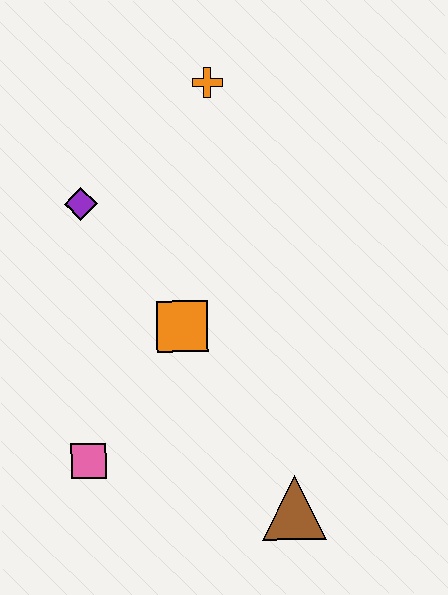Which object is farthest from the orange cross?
The brown triangle is farthest from the orange cross.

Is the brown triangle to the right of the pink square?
Yes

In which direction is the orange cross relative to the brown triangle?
The orange cross is above the brown triangle.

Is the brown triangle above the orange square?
No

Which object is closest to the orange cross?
The purple diamond is closest to the orange cross.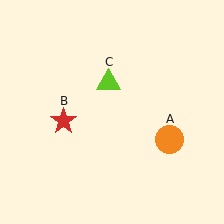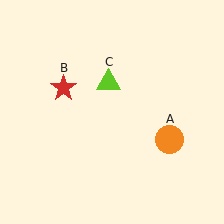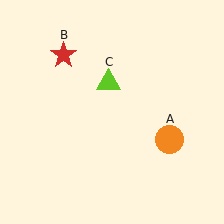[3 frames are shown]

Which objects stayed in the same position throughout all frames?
Orange circle (object A) and lime triangle (object C) remained stationary.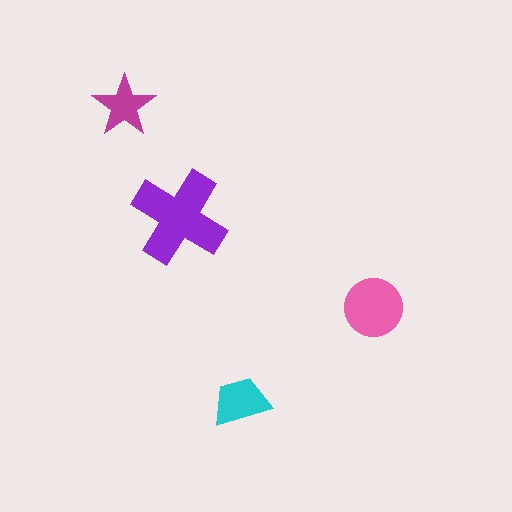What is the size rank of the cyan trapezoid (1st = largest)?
3rd.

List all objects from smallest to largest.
The magenta star, the cyan trapezoid, the pink circle, the purple cross.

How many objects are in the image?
There are 4 objects in the image.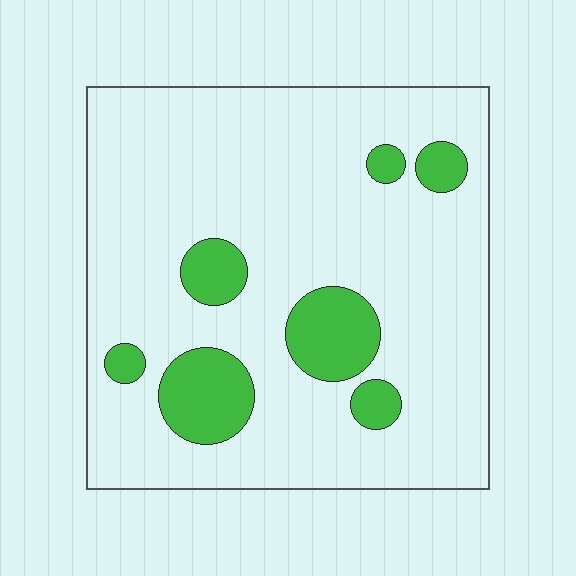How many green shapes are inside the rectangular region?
7.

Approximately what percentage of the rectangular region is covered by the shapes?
Approximately 15%.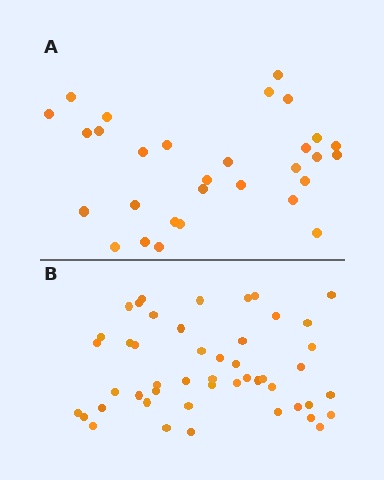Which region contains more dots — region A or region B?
Region B (the bottom region) has more dots.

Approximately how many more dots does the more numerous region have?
Region B has approximately 20 more dots than region A.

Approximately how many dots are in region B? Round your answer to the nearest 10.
About 50 dots. (The exact count is 48, which rounds to 50.)